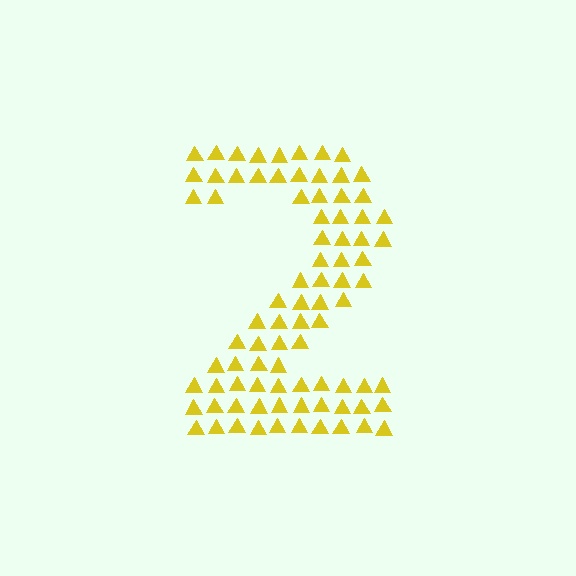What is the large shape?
The large shape is the digit 2.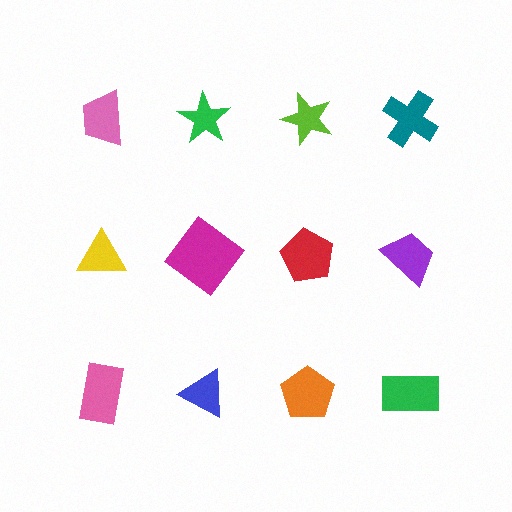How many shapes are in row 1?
4 shapes.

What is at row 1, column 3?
A lime star.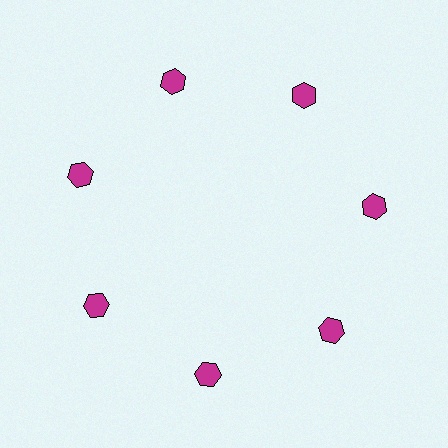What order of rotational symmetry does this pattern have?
This pattern has 7-fold rotational symmetry.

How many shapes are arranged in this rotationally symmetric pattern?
There are 7 shapes, arranged in 7 groups of 1.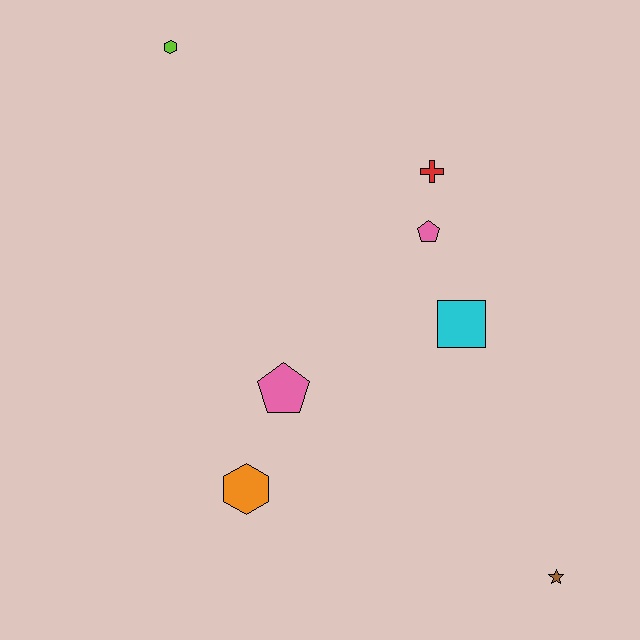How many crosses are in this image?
There is 1 cross.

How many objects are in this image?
There are 7 objects.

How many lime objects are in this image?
There is 1 lime object.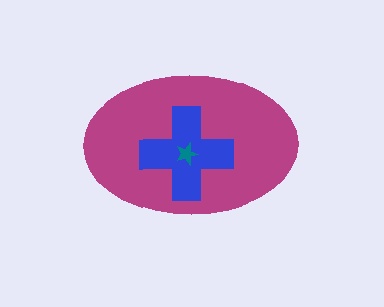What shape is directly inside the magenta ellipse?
The blue cross.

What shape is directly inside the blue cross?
The teal star.